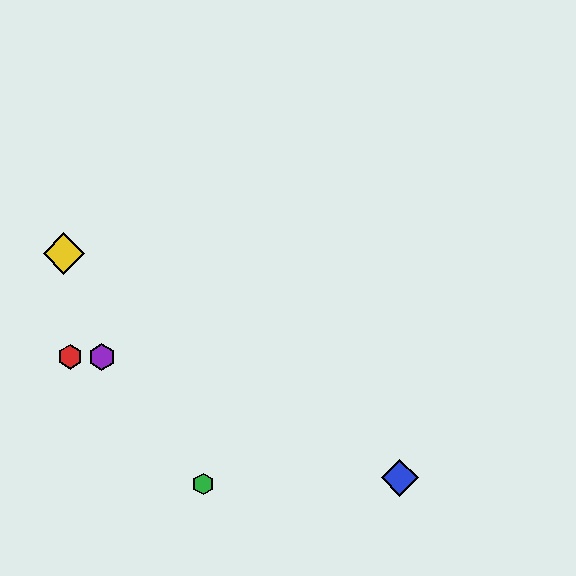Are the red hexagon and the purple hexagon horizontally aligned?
Yes, both are at y≈357.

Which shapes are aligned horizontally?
The red hexagon, the purple hexagon are aligned horizontally.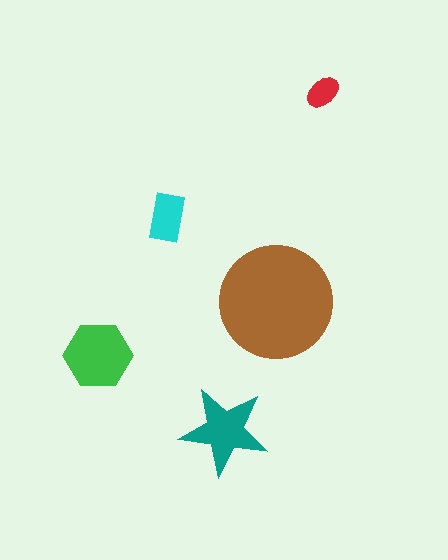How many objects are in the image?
There are 5 objects in the image.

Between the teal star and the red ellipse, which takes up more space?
The teal star.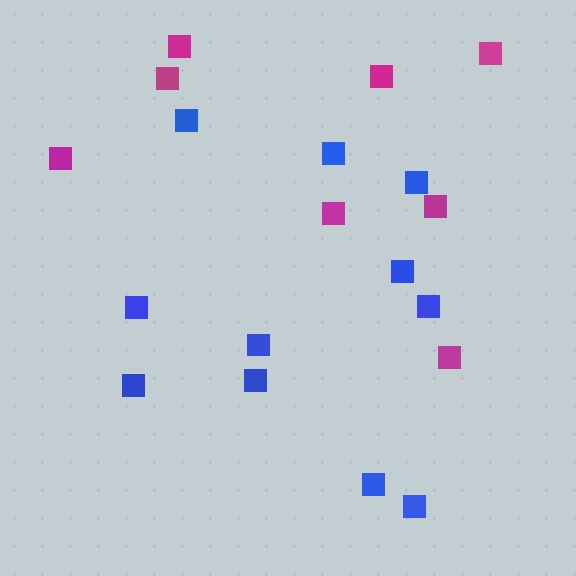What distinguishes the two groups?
There are 2 groups: one group of blue squares (11) and one group of magenta squares (8).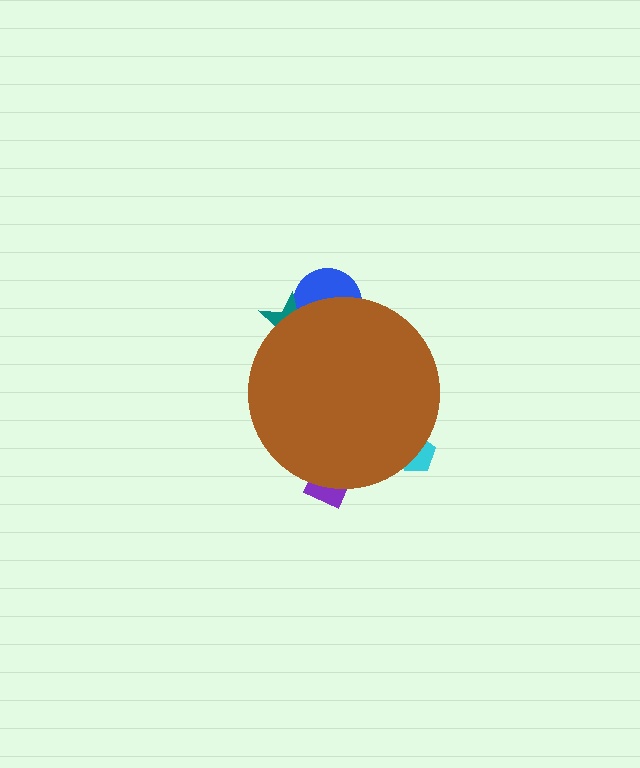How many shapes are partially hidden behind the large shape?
4 shapes are partially hidden.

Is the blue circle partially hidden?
Yes, the blue circle is partially hidden behind the brown circle.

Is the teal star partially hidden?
Yes, the teal star is partially hidden behind the brown circle.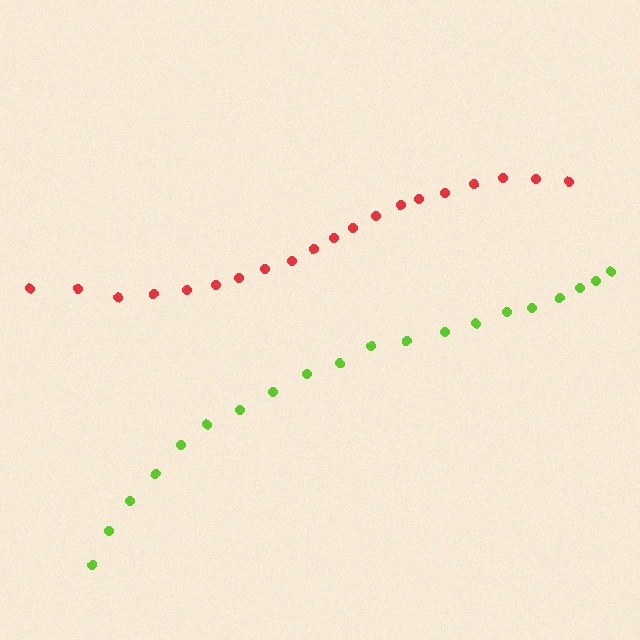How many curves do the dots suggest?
There are 2 distinct paths.